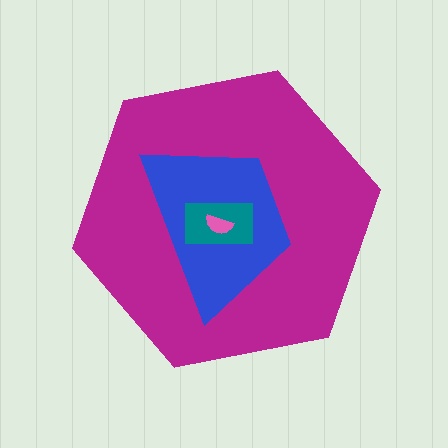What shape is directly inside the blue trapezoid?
The teal rectangle.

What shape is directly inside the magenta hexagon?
The blue trapezoid.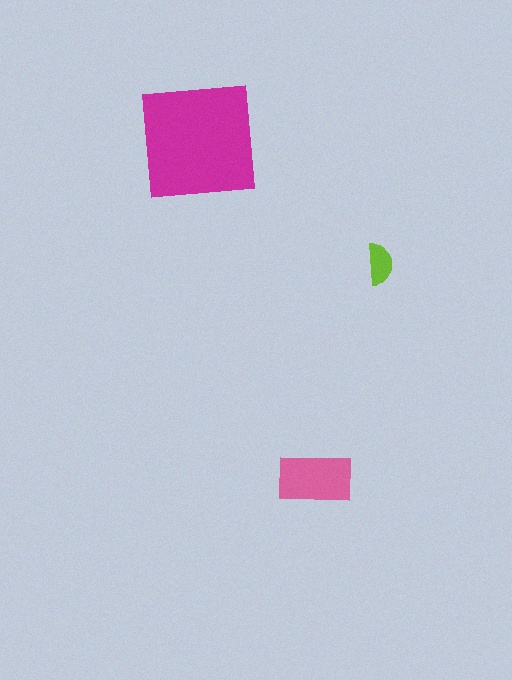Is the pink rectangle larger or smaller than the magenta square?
Smaller.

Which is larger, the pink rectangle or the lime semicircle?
The pink rectangle.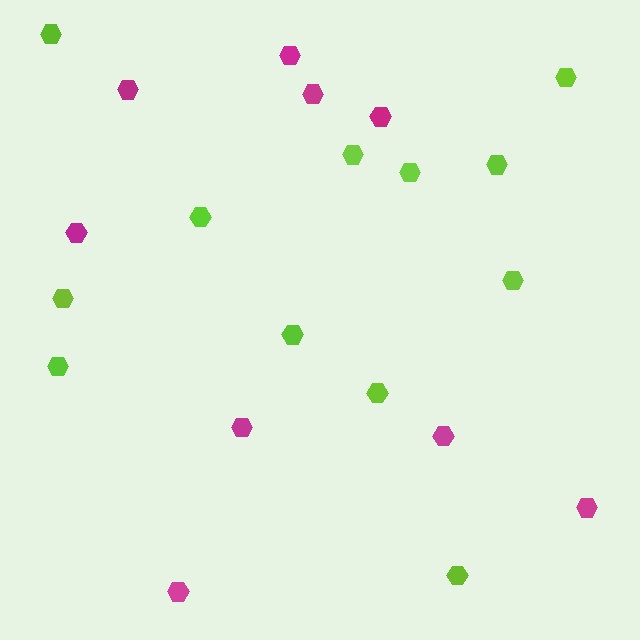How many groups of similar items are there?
There are 2 groups: one group of magenta hexagons (9) and one group of lime hexagons (12).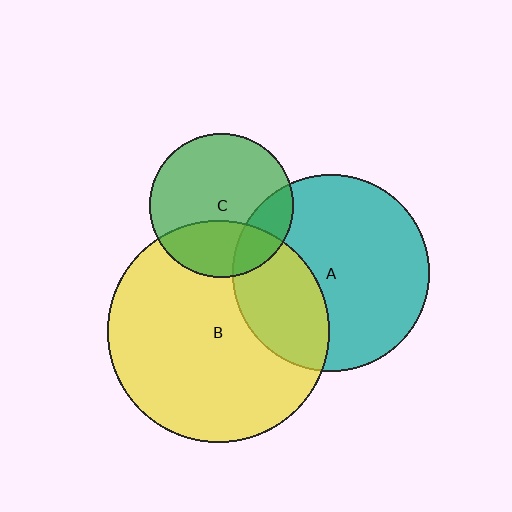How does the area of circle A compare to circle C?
Approximately 1.9 times.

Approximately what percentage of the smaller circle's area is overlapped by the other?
Approximately 20%.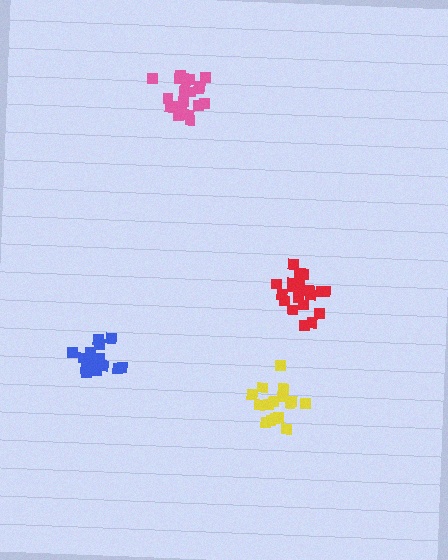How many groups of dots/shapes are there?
There are 4 groups.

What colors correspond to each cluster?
The clusters are colored: yellow, blue, red, pink.